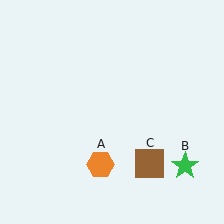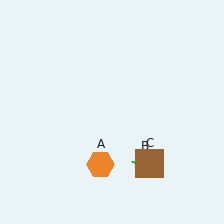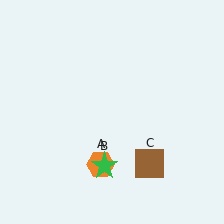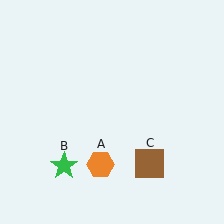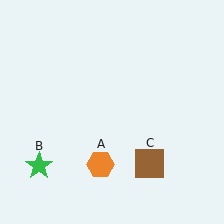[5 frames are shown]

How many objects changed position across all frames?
1 object changed position: green star (object B).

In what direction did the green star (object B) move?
The green star (object B) moved left.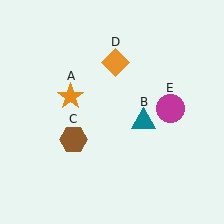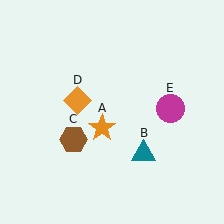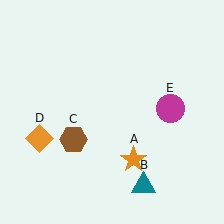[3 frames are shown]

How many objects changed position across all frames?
3 objects changed position: orange star (object A), teal triangle (object B), orange diamond (object D).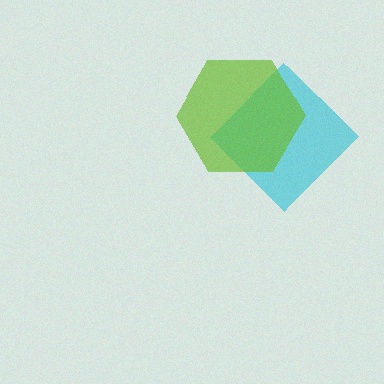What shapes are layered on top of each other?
The layered shapes are: a cyan diamond, a lime hexagon.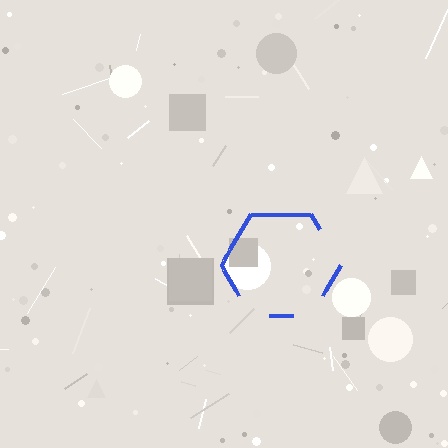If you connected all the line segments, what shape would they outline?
They would outline a hexagon.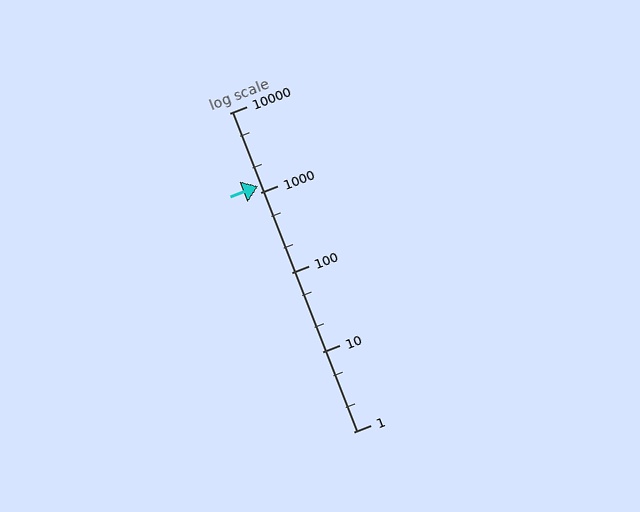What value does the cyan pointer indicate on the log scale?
The pointer indicates approximately 1200.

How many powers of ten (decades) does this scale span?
The scale spans 4 decades, from 1 to 10000.